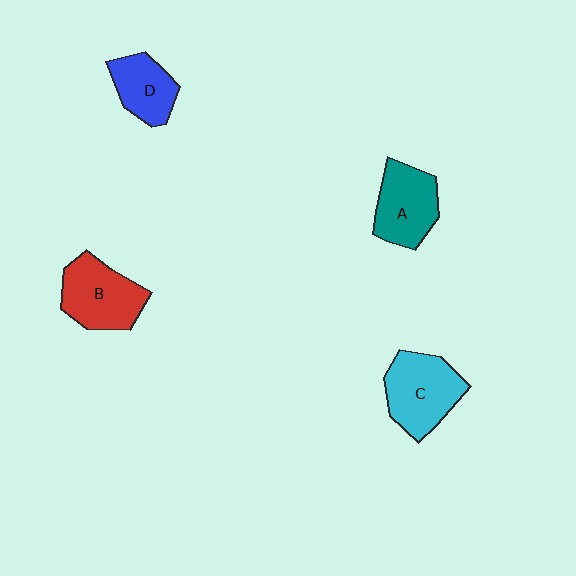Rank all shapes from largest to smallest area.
From largest to smallest: C (cyan), B (red), A (teal), D (blue).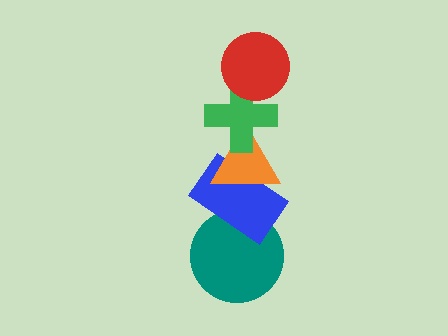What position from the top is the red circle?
The red circle is 1st from the top.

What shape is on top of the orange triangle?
The green cross is on top of the orange triangle.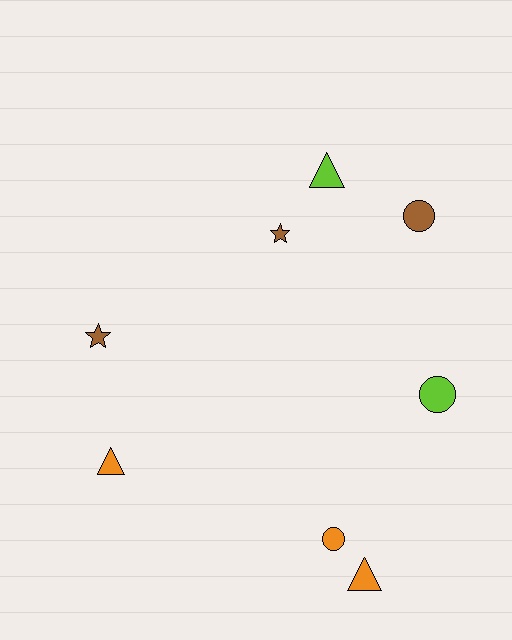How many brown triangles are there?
There are no brown triangles.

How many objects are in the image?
There are 8 objects.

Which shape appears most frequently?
Circle, with 3 objects.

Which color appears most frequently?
Brown, with 3 objects.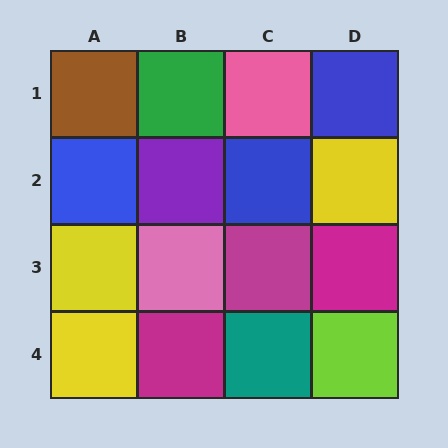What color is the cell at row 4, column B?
Magenta.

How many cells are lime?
1 cell is lime.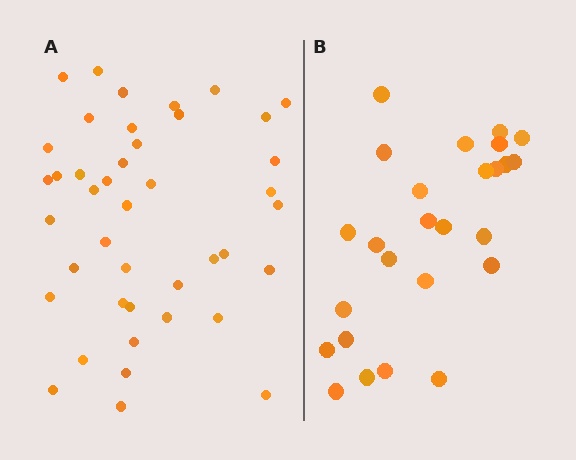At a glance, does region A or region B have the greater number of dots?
Region A (the left region) has more dots.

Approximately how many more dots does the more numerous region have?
Region A has approximately 15 more dots than region B.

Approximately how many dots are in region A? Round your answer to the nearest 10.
About 40 dots. (The exact count is 42, which rounds to 40.)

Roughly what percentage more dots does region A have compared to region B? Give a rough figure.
About 60% more.